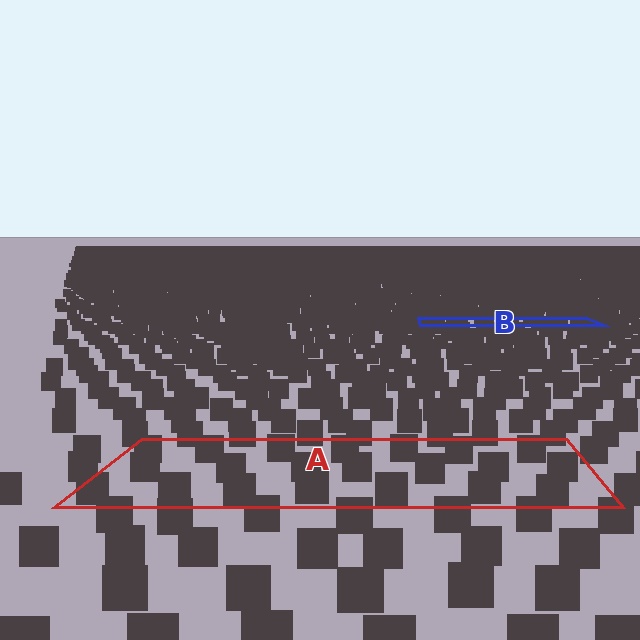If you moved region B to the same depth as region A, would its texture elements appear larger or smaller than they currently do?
They would appear larger. At a closer depth, the same texture elements are projected at a bigger on-screen size.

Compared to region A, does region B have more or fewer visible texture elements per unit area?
Region B has more texture elements per unit area — they are packed more densely because it is farther away.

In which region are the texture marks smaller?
The texture marks are smaller in region B, because it is farther away.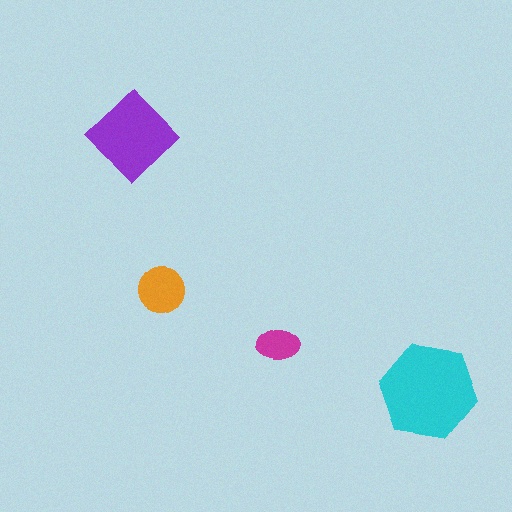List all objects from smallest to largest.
The magenta ellipse, the orange circle, the purple diamond, the cyan hexagon.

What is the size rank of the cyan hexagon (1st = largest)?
1st.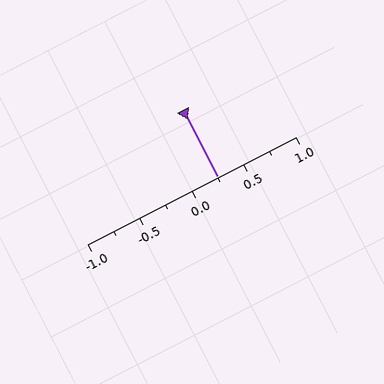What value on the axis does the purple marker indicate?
The marker indicates approximately 0.25.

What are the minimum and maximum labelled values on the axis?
The axis runs from -1.0 to 1.0.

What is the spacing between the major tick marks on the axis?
The major ticks are spaced 0.5 apart.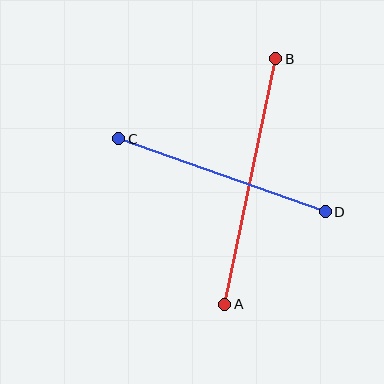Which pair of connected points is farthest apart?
Points A and B are farthest apart.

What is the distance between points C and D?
The distance is approximately 219 pixels.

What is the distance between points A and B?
The distance is approximately 251 pixels.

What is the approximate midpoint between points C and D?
The midpoint is at approximately (222, 175) pixels.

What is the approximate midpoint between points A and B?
The midpoint is at approximately (250, 182) pixels.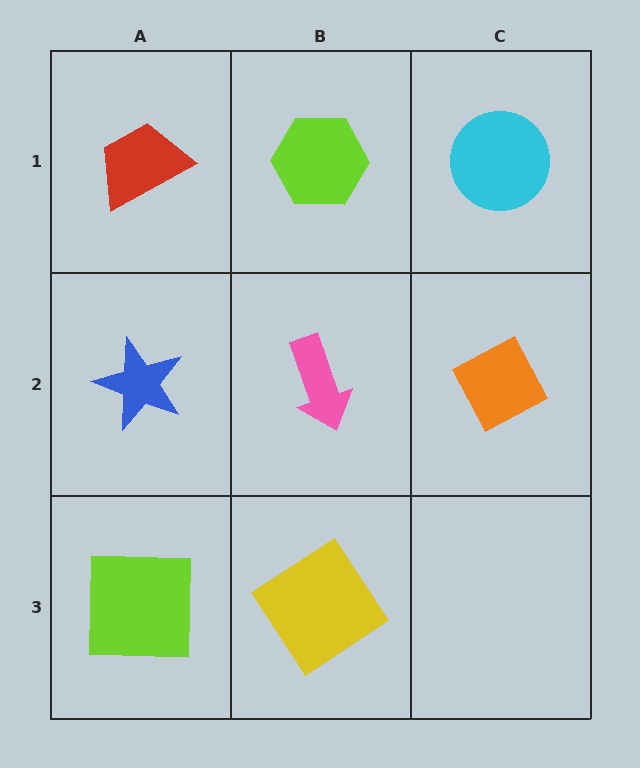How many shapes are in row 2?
3 shapes.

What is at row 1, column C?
A cyan circle.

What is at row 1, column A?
A red trapezoid.